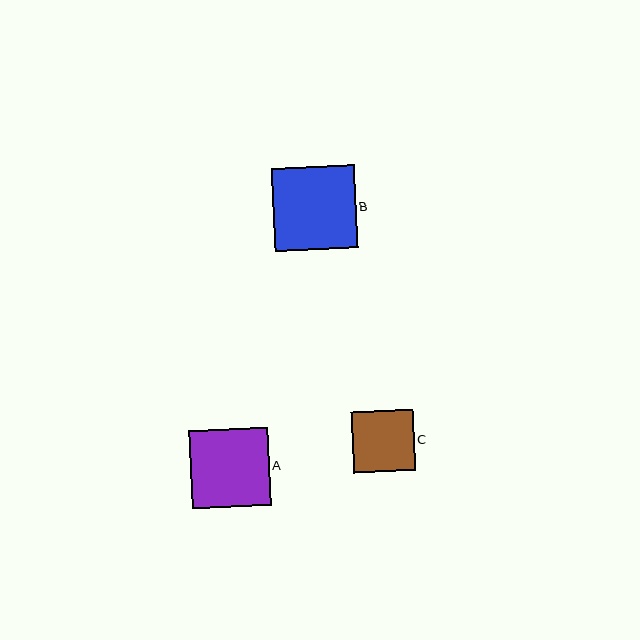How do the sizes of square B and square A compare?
Square B and square A are approximately the same size.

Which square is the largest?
Square B is the largest with a size of approximately 83 pixels.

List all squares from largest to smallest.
From largest to smallest: B, A, C.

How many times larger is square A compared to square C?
Square A is approximately 1.3 times the size of square C.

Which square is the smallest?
Square C is the smallest with a size of approximately 62 pixels.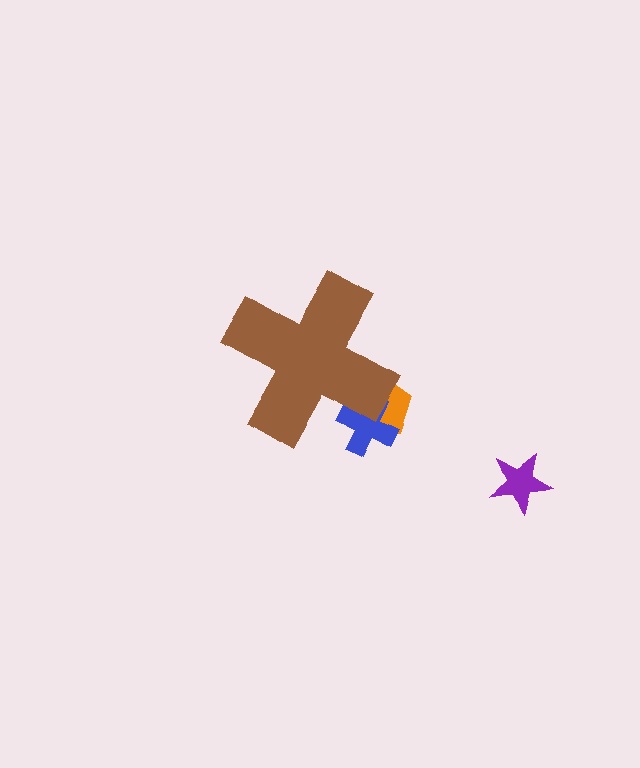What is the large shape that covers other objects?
A brown cross.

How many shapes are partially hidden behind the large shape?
2 shapes are partially hidden.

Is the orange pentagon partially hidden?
Yes, the orange pentagon is partially hidden behind the brown cross.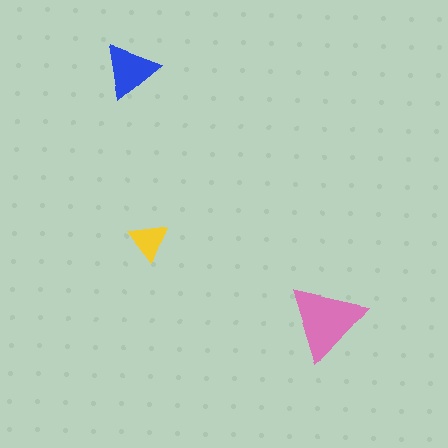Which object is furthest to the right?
The pink triangle is rightmost.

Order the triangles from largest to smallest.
the pink one, the blue one, the yellow one.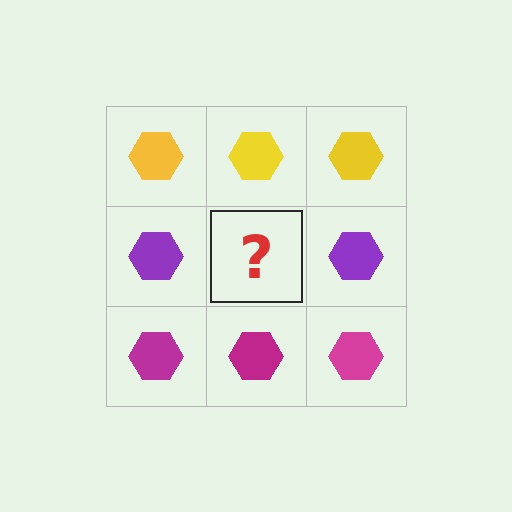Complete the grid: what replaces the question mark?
The question mark should be replaced with a purple hexagon.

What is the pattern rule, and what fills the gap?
The rule is that each row has a consistent color. The gap should be filled with a purple hexagon.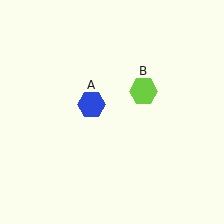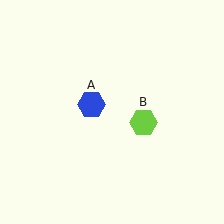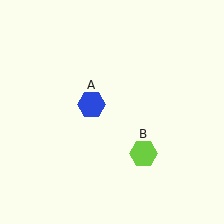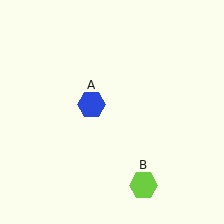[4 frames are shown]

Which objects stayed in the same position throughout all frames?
Blue hexagon (object A) remained stationary.